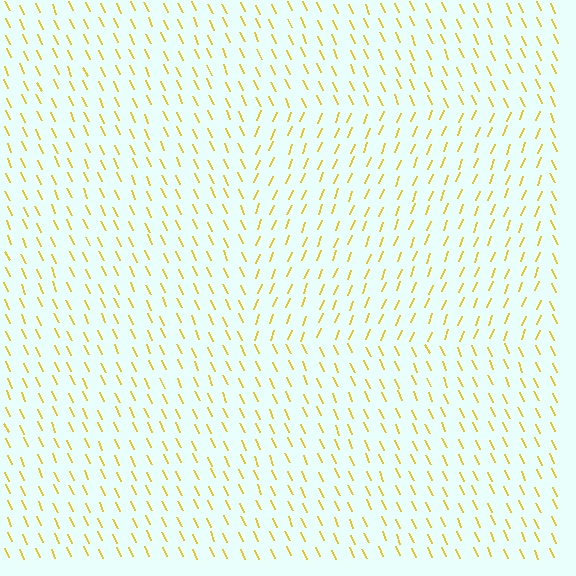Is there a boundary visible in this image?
Yes, there is a texture boundary formed by a change in line orientation.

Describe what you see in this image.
The image is filled with small yellow line segments. A rectangle region in the image has lines oriented differently from the surrounding lines, creating a visible texture boundary.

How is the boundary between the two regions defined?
The boundary is defined purely by a change in line orientation (approximately 45 degrees difference). All lines are the same color and thickness.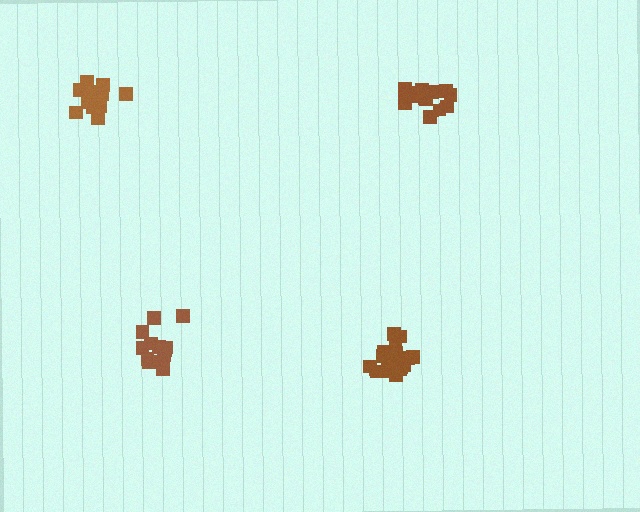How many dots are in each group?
Group 1: 17 dots, Group 2: 14 dots, Group 3: 20 dots, Group 4: 14 dots (65 total).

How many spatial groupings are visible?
There are 4 spatial groupings.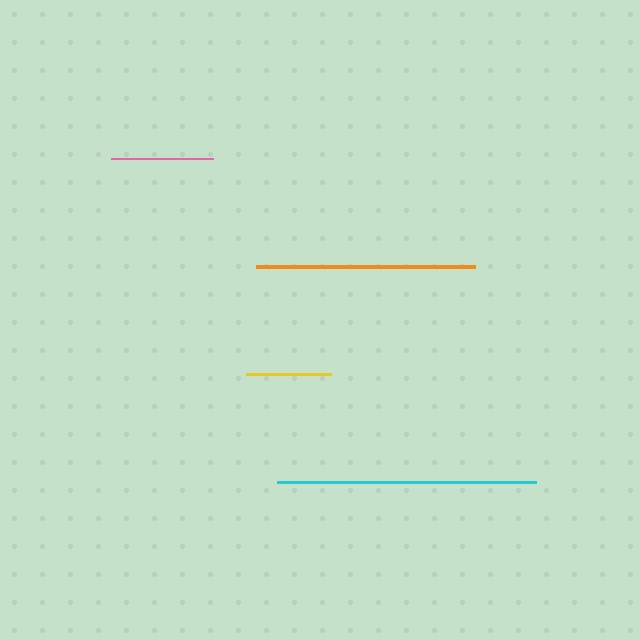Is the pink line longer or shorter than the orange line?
The orange line is longer than the pink line.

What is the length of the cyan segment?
The cyan segment is approximately 259 pixels long.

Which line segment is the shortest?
The yellow line is the shortest at approximately 85 pixels.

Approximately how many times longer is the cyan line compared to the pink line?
The cyan line is approximately 2.5 times the length of the pink line.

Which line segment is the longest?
The cyan line is the longest at approximately 259 pixels.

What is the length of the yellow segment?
The yellow segment is approximately 85 pixels long.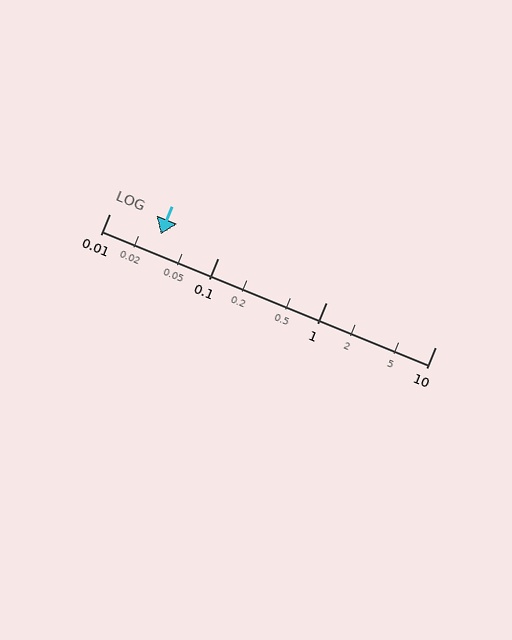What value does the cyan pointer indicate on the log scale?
The pointer indicates approximately 0.03.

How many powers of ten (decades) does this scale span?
The scale spans 3 decades, from 0.01 to 10.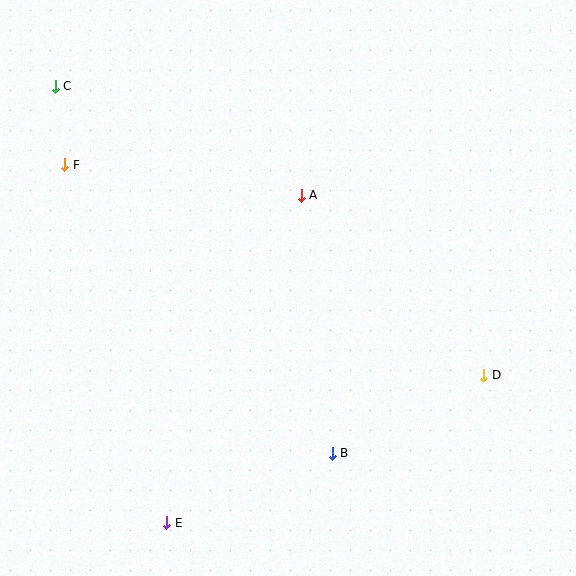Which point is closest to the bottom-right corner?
Point D is closest to the bottom-right corner.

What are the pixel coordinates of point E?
Point E is at (167, 523).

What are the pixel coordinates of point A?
Point A is at (301, 195).